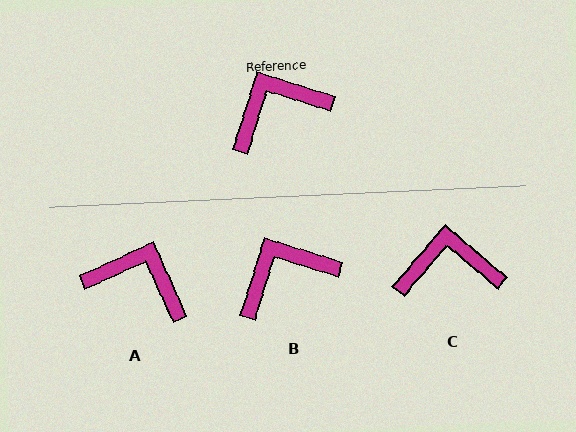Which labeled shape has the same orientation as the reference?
B.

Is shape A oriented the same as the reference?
No, it is off by about 48 degrees.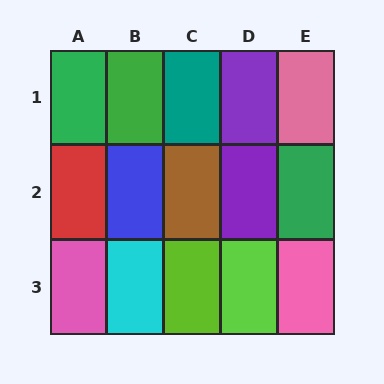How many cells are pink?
3 cells are pink.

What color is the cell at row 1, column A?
Green.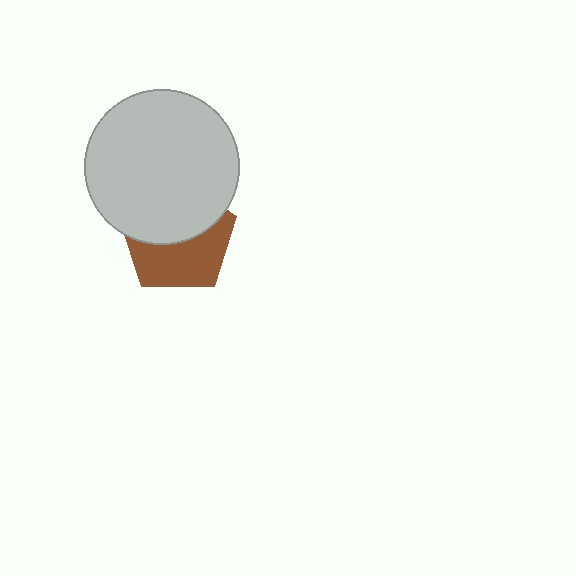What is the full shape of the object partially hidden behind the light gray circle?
The partially hidden object is a brown pentagon.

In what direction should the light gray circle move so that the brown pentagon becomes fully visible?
The light gray circle should move up. That is the shortest direction to clear the overlap and leave the brown pentagon fully visible.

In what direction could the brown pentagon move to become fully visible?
The brown pentagon could move down. That would shift it out from behind the light gray circle entirely.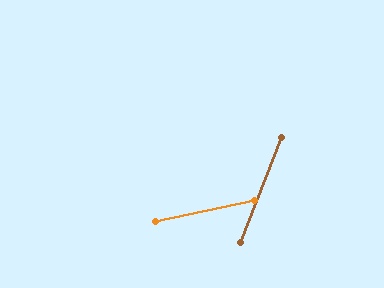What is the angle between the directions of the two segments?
Approximately 57 degrees.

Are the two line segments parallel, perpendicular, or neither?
Neither parallel nor perpendicular — they differ by about 57°.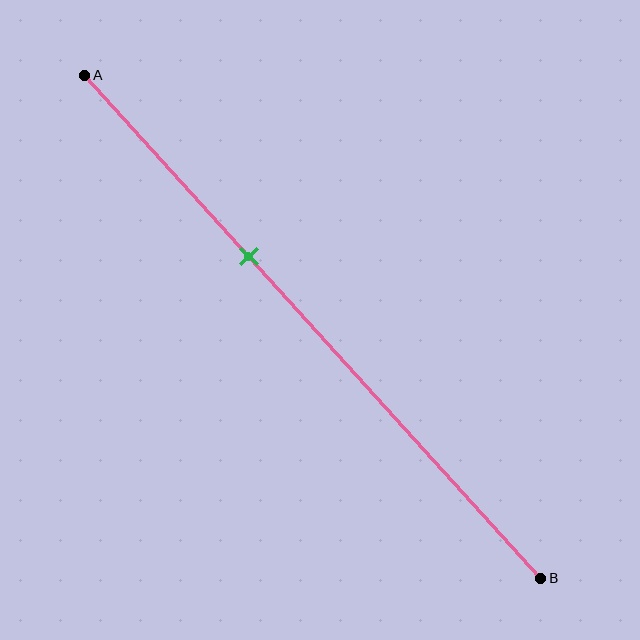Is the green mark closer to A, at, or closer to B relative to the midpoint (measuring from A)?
The green mark is closer to point A than the midpoint of segment AB.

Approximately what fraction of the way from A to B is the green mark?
The green mark is approximately 35% of the way from A to B.